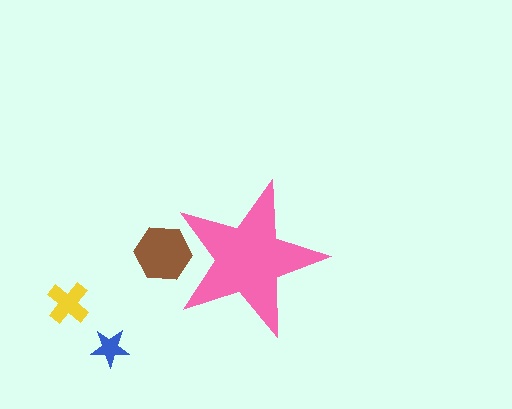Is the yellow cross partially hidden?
No, the yellow cross is fully visible.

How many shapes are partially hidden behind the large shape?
1 shape is partially hidden.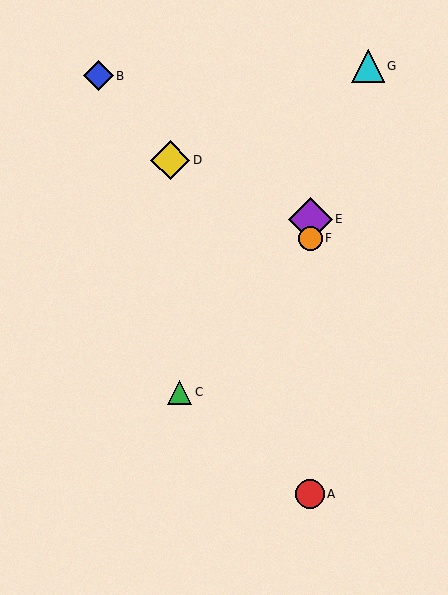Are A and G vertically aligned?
No, A is at x≈310 and G is at x≈368.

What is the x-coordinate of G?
Object G is at x≈368.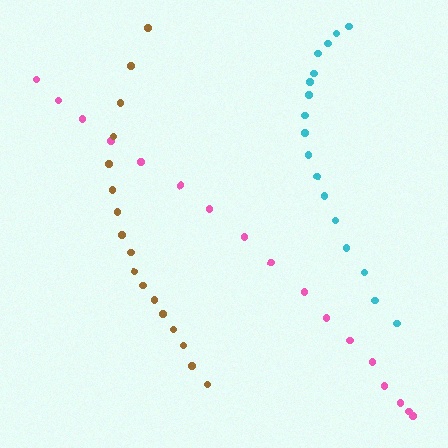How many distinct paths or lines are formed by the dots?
There are 3 distinct paths.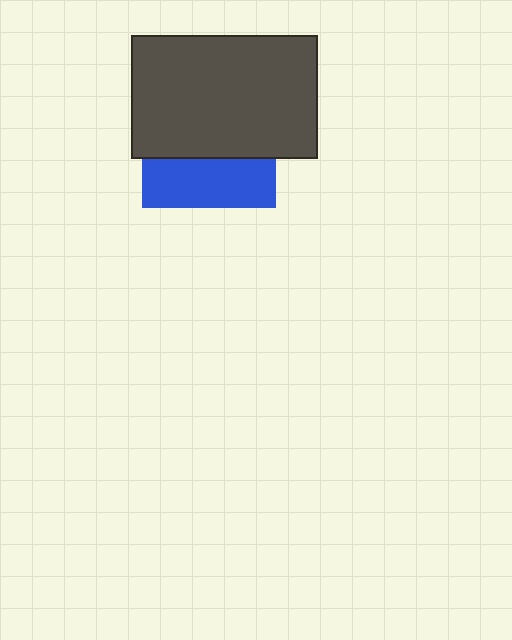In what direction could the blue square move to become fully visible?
The blue square could move down. That would shift it out from behind the dark gray rectangle entirely.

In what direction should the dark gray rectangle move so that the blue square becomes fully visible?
The dark gray rectangle should move up. That is the shortest direction to clear the overlap and leave the blue square fully visible.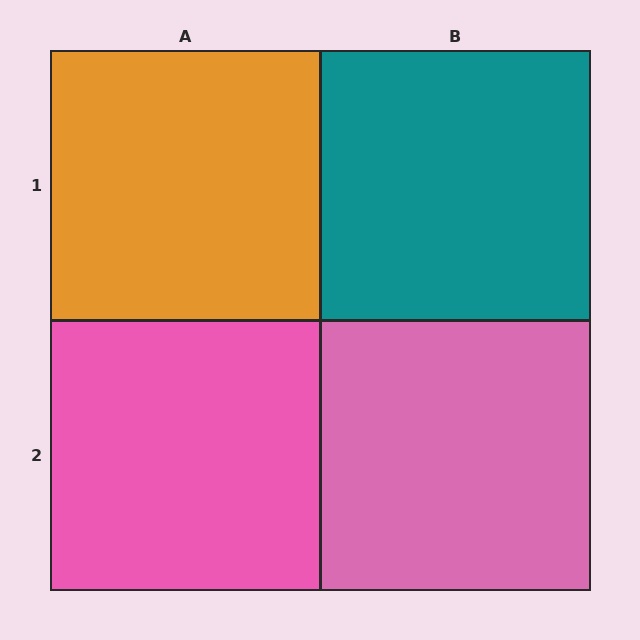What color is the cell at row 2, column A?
Pink.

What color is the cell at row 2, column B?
Pink.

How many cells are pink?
2 cells are pink.